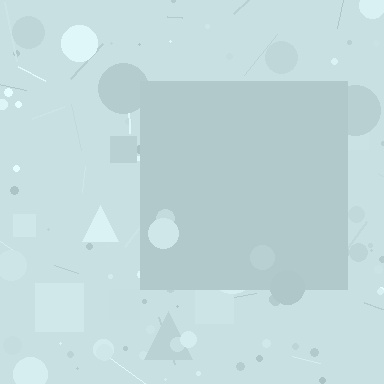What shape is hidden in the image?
A square is hidden in the image.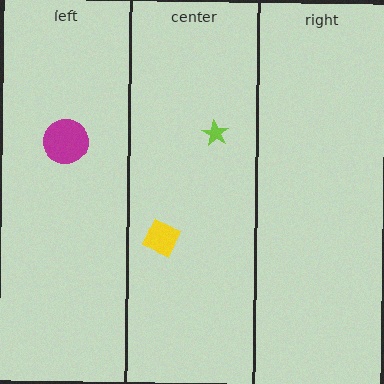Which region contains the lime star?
The center region.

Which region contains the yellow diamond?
The center region.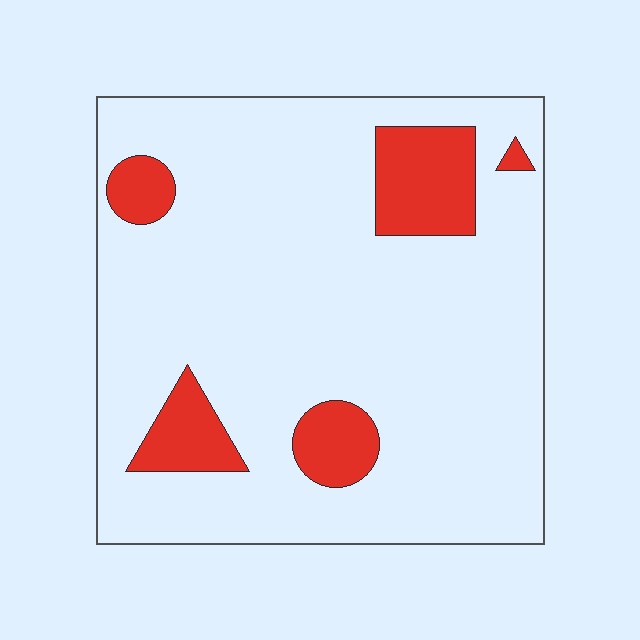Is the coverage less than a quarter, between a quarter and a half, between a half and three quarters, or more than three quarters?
Less than a quarter.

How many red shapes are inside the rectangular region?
5.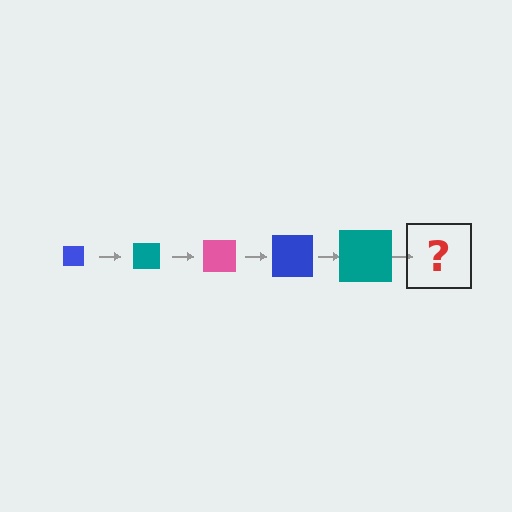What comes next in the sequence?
The next element should be a pink square, larger than the previous one.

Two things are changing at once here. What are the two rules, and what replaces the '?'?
The two rules are that the square grows larger each step and the color cycles through blue, teal, and pink. The '?' should be a pink square, larger than the previous one.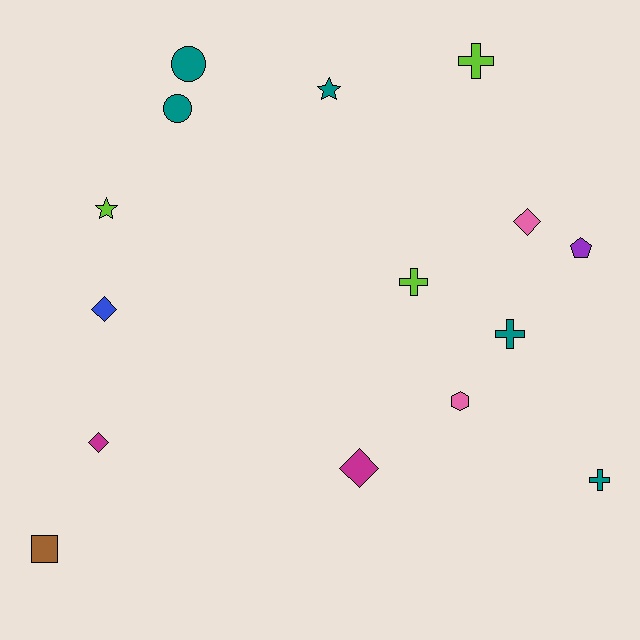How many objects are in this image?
There are 15 objects.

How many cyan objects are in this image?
There are no cyan objects.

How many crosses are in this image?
There are 4 crosses.